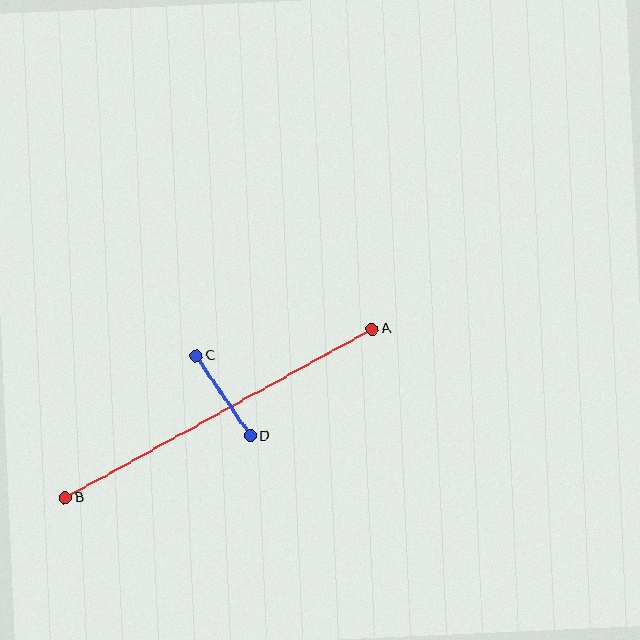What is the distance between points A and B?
The distance is approximately 350 pixels.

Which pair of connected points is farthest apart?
Points A and B are farthest apart.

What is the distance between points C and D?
The distance is approximately 97 pixels.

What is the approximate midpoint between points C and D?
The midpoint is at approximately (223, 396) pixels.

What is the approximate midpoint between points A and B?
The midpoint is at approximately (219, 413) pixels.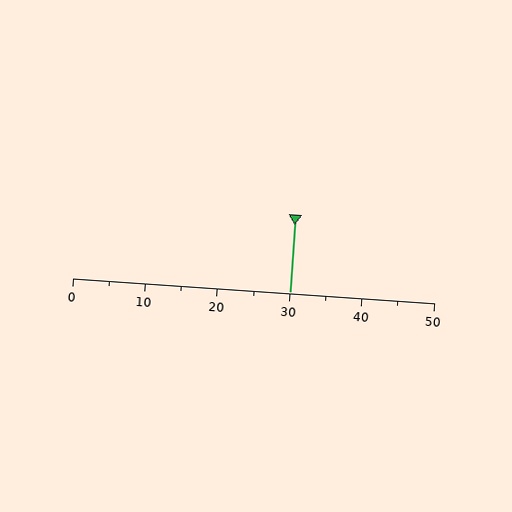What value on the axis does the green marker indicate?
The marker indicates approximately 30.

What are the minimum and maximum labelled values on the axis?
The axis runs from 0 to 50.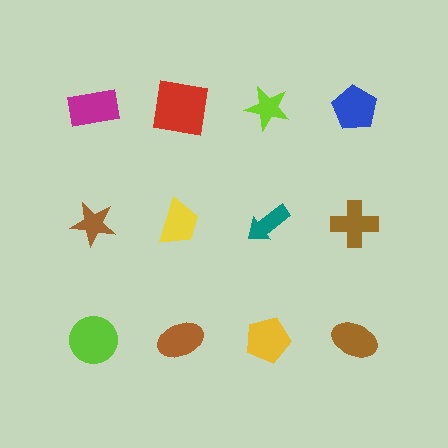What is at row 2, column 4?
A brown cross.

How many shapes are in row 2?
4 shapes.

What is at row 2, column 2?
A yellow trapezoid.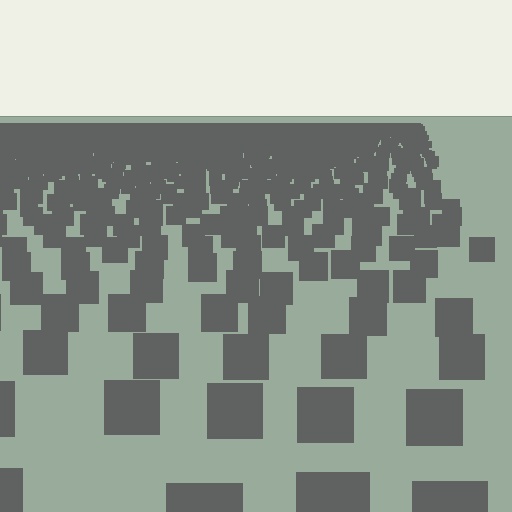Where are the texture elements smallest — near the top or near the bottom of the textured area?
Near the top.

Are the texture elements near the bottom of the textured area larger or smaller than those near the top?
Larger. Near the bottom, elements are closer to the viewer and appear at a bigger on-screen size.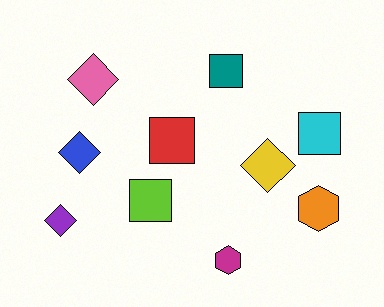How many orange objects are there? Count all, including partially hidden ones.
There is 1 orange object.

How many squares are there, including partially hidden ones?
There are 4 squares.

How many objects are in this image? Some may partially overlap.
There are 10 objects.